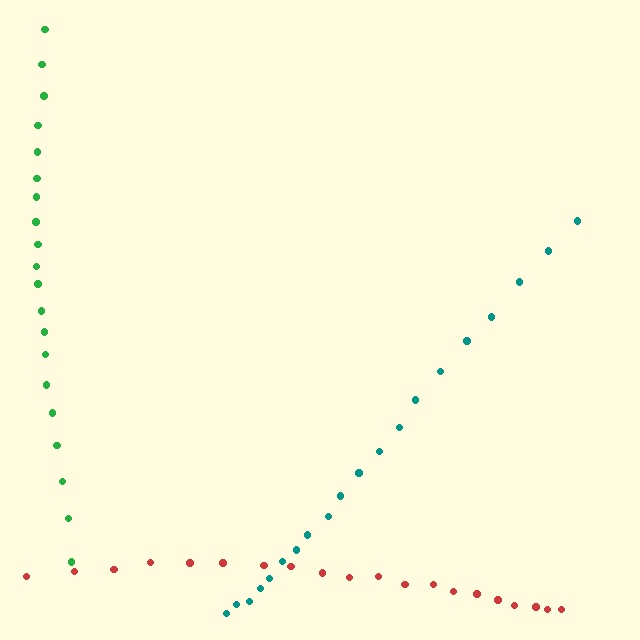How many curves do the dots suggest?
There are 3 distinct paths.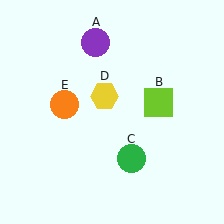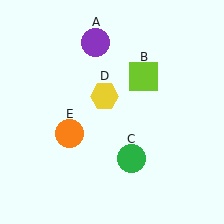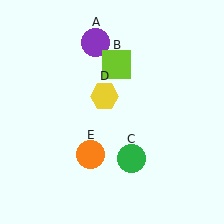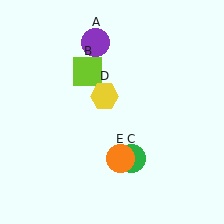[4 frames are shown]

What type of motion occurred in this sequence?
The lime square (object B), orange circle (object E) rotated counterclockwise around the center of the scene.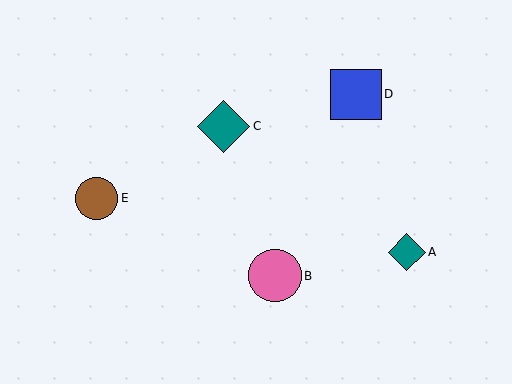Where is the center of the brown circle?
The center of the brown circle is at (97, 198).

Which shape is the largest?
The teal diamond (labeled C) is the largest.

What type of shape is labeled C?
Shape C is a teal diamond.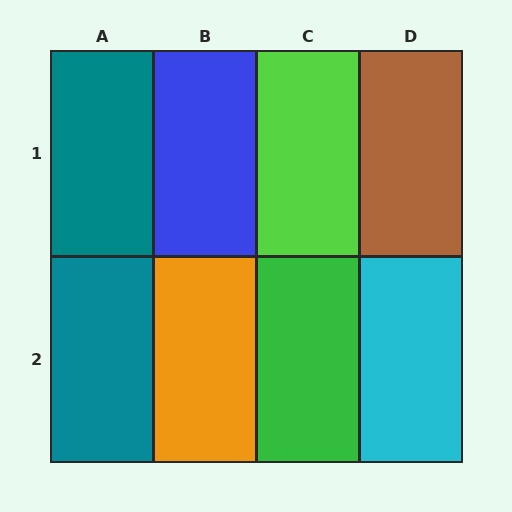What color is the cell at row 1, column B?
Blue.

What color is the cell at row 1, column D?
Brown.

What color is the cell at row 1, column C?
Lime.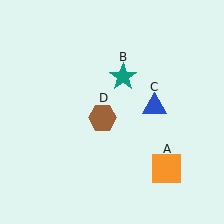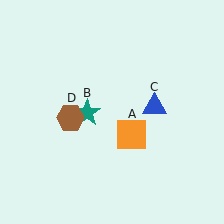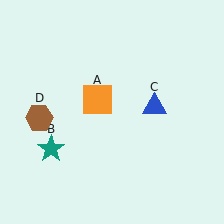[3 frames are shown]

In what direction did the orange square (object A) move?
The orange square (object A) moved up and to the left.